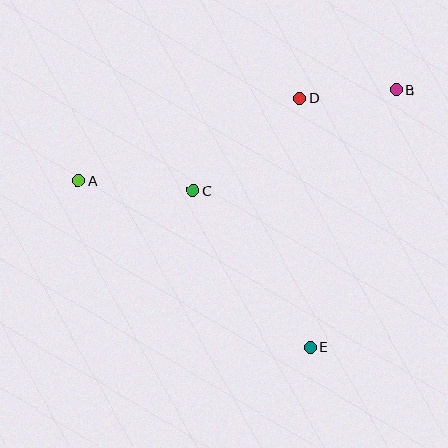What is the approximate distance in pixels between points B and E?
The distance between B and E is approximately 271 pixels.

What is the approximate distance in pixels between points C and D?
The distance between C and D is approximately 141 pixels.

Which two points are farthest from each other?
Points A and B are farthest from each other.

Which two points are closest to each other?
Points B and D are closest to each other.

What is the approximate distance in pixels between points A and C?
The distance between A and C is approximately 115 pixels.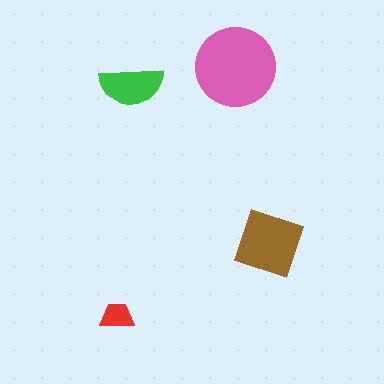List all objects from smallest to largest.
The red trapezoid, the green semicircle, the brown diamond, the pink circle.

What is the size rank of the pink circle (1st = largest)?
1st.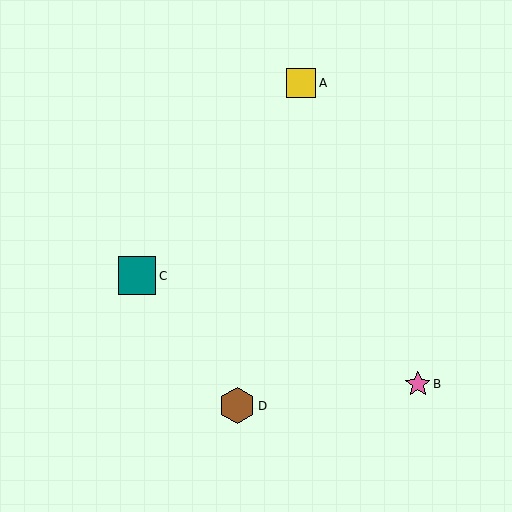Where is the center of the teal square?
The center of the teal square is at (137, 276).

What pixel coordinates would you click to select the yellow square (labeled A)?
Click at (301, 83) to select the yellow square A.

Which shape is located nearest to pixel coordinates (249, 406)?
The brown hexagon (labeled D) at (237, 406) is nearest to that location.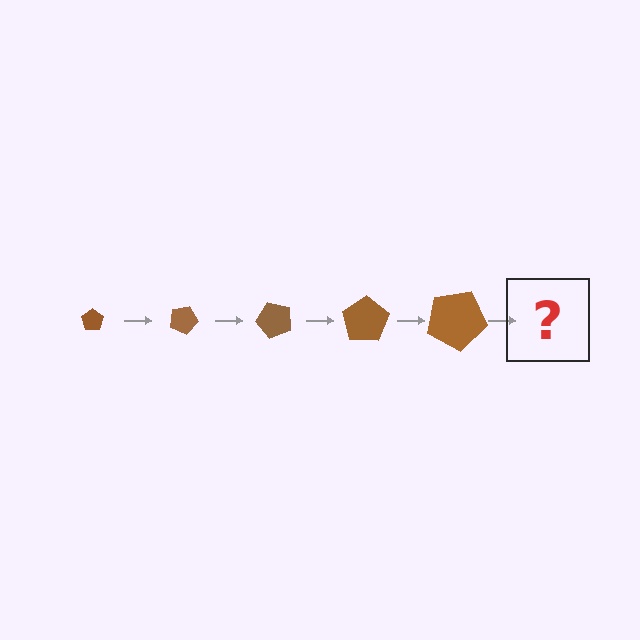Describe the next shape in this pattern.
It should be a pentagon, larger than the previous one and rotated 125 degrees from the start.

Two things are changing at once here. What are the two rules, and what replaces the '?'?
The two rules are that the pentagon grows larger each step and it rotates 25 degrees each step. The '?' should be a pentagon, larger than the previous one and rotated 125 degrees from the start.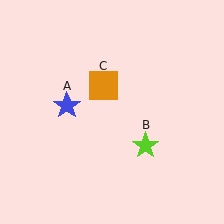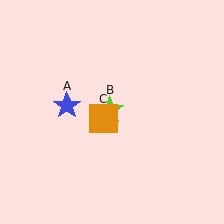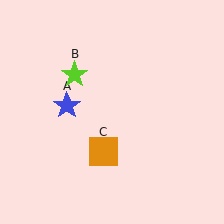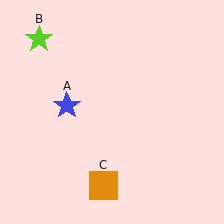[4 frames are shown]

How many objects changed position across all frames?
2 objects changed position: lime star (object B), orange square (object C).